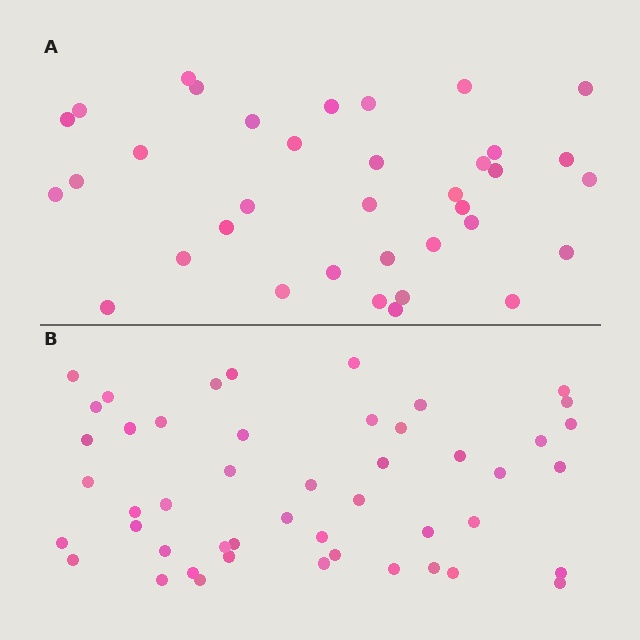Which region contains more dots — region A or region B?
Region B (the bottom region) has more dots.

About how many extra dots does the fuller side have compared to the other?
Region B has roughly 12 or so more dots than region A.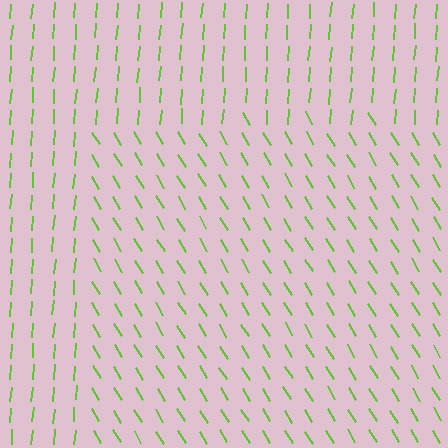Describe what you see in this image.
The image is filled with small lime line segments. A rectangle region in the image has lines oriented differently from the surrounding lines, creating a visible texture boundary.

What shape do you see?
I see a rectangle.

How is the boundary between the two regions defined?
The boundary is defined purely by a change in line orientation (approximately 36 degrees difference). All lines are the same color and thickness.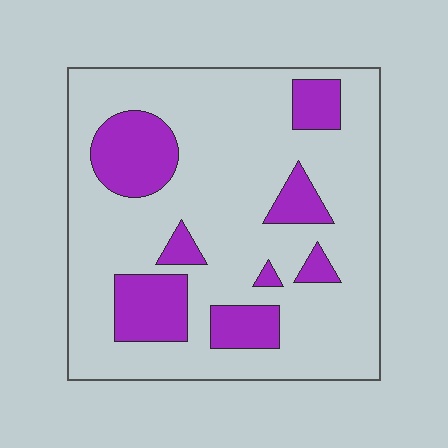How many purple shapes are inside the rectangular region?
8.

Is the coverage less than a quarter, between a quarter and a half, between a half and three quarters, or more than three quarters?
Less than a quarter.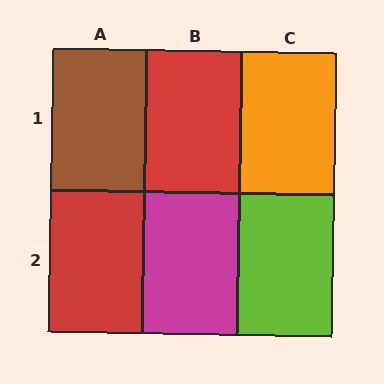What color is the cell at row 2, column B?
Magenta.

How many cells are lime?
1 cell is lime.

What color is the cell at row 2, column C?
Lime.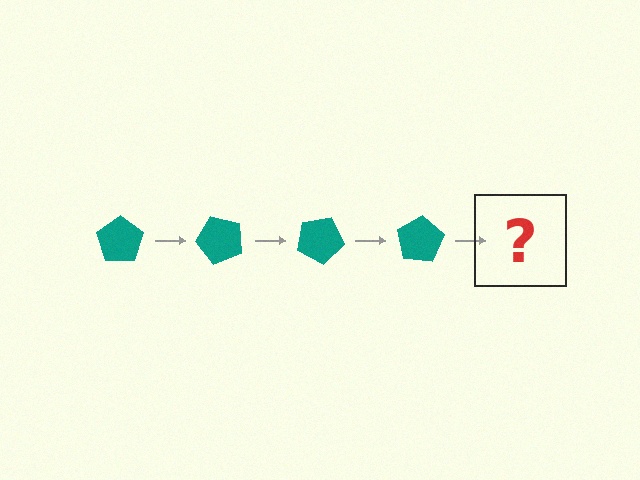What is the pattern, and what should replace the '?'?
The pattern is that the pentagon rotates 50 degrees each step. The '?' should be a teal pentagon rotated 200 degrees.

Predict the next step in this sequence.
The next step is a teal pentagon rotated 200 degrees.